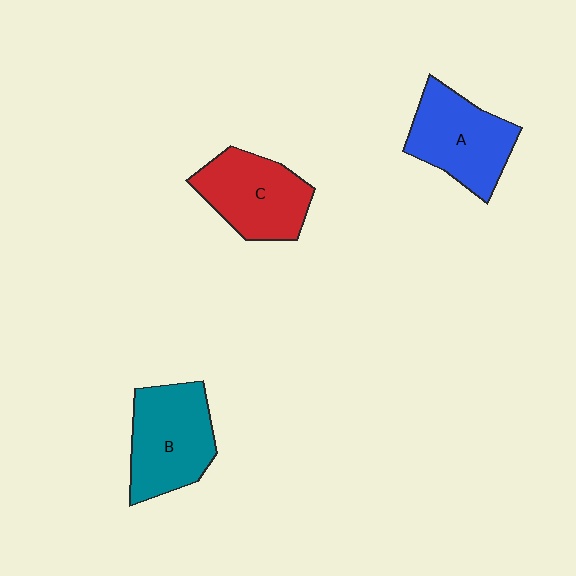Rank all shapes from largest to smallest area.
From largest to smallest: B (teal), A (blue), C (red).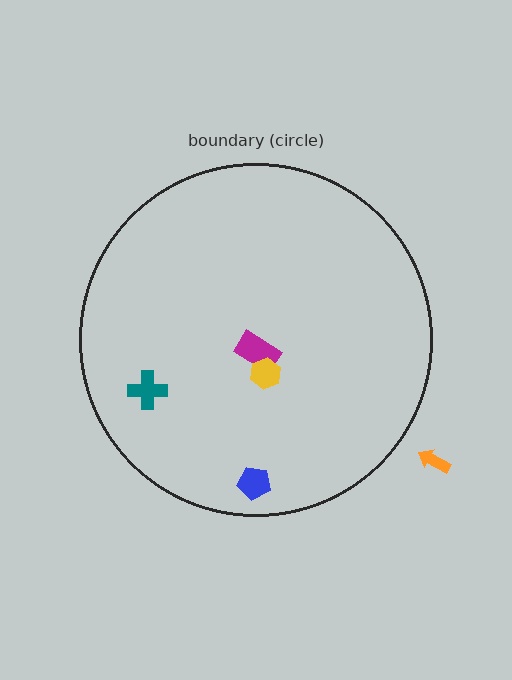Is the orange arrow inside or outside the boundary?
Outside.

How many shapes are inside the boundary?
4 inside, 1 outside.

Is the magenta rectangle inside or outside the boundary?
Inside.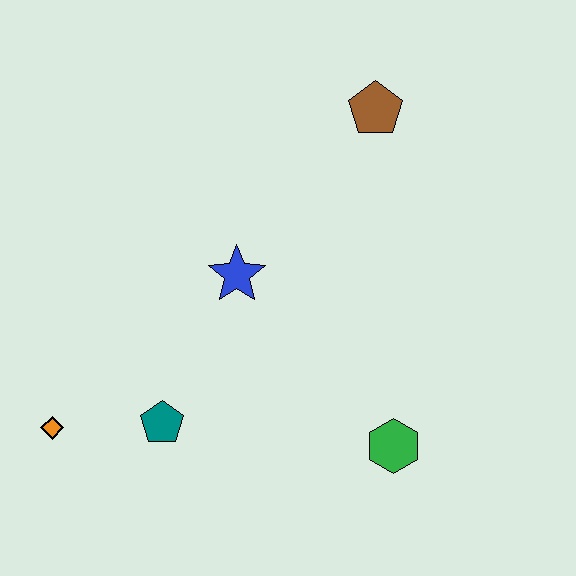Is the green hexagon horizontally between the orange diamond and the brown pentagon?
No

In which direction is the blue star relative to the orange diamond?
The blue star is to the right of the orange diamond.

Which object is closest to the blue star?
The teal pentagon is closest to the blue star.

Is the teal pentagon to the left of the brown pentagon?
Yes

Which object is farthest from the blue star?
The orange diamond is farthest from the blue star.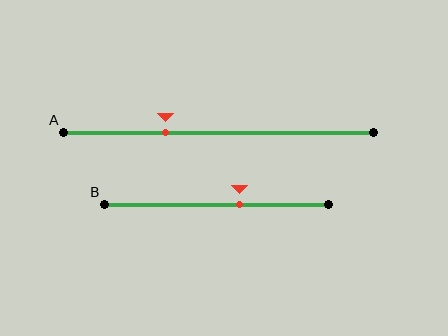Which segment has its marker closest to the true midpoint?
Segment B has its marker closest to the true midpoint.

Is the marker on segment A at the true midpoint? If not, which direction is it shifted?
No, the marker on segment A is shifted to the left by about 17% of the segment length.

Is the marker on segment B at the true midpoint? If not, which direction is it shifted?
No, the marker on segment B is shifted to the right by about 10% of the segment length.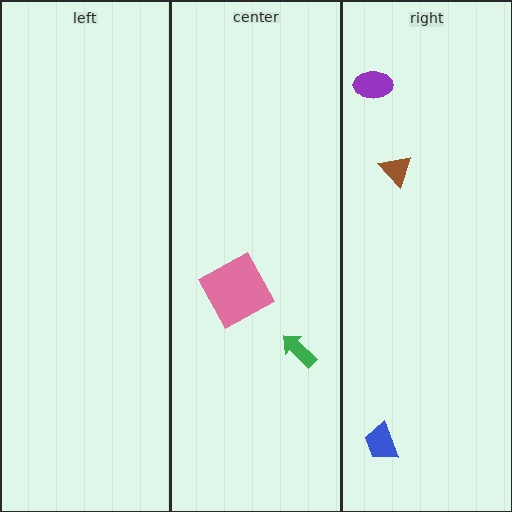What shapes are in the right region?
The blue trapezoid, the brown triangle, the purple ellipse.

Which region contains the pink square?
The center region.